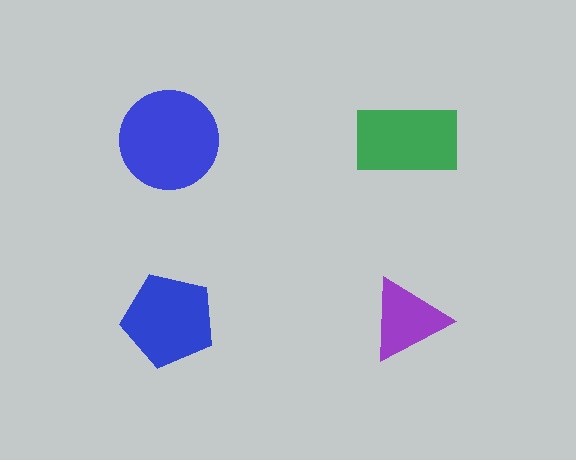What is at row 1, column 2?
A green rectangle.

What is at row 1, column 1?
A blue circle.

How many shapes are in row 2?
2 shapes.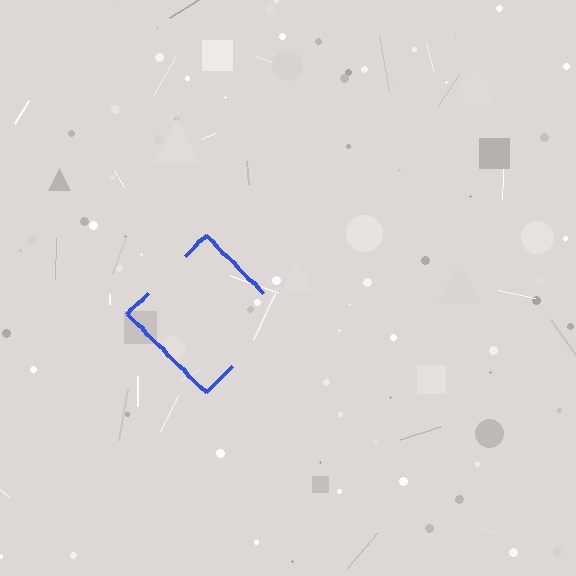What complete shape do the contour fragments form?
The contour fragments form a diamond.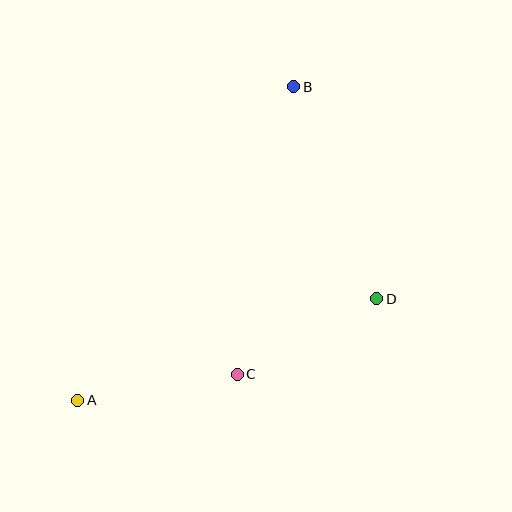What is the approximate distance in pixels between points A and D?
The distance between A and D is approximately 316 pixels.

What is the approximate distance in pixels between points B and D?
The distance between B and D is approximately 228 pixels.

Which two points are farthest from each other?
Points A and B are farthest from each other.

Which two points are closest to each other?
Points C and D are closest to each other.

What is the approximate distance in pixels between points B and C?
The distance between B and C is approximately 293 pixels.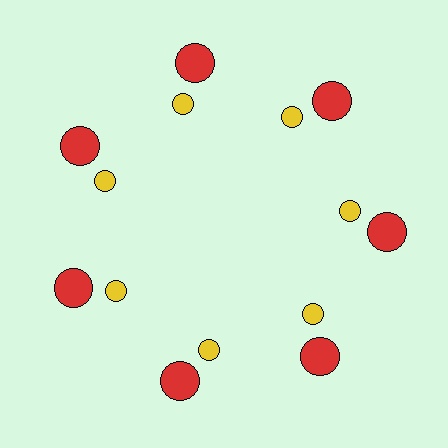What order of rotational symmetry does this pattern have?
This pattern has 7-fold rotational symmetry.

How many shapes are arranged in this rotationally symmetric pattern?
There are 14 shapes, arranged in 7 groups of 2.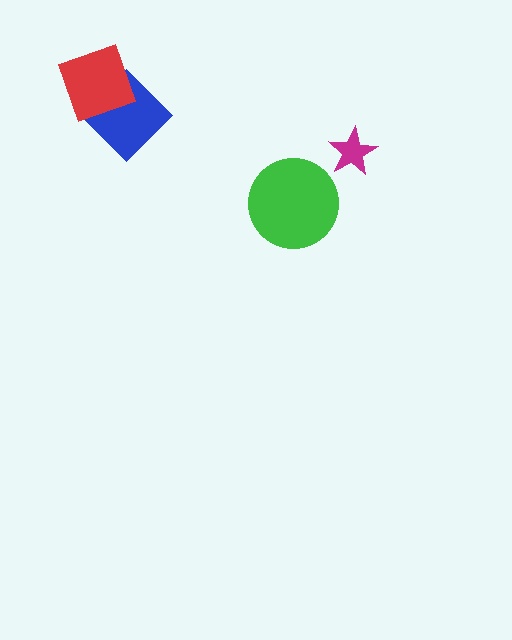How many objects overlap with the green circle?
0 objects overlap with the green circle.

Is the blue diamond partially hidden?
Yes, it is partially covered by another shape.